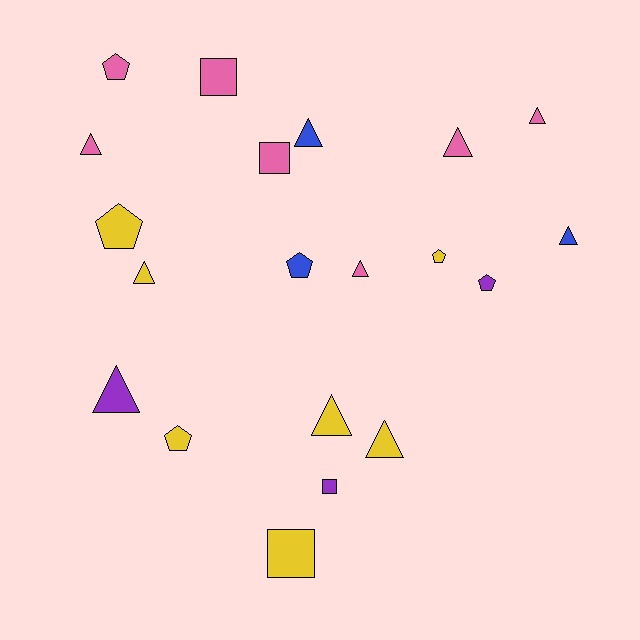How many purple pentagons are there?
There is 1 purple pentagon.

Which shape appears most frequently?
Triangle, with 10 objects.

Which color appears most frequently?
Pink, with 7 objects.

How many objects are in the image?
There are 20 objects.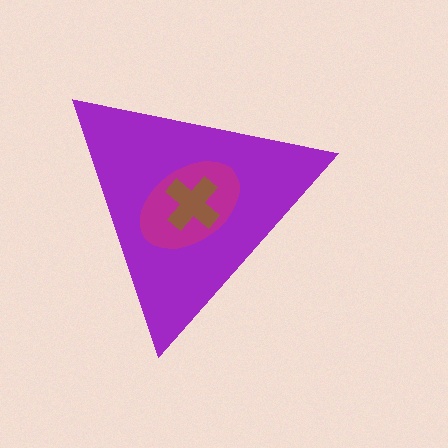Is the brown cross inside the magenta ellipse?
Yes.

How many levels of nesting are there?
3.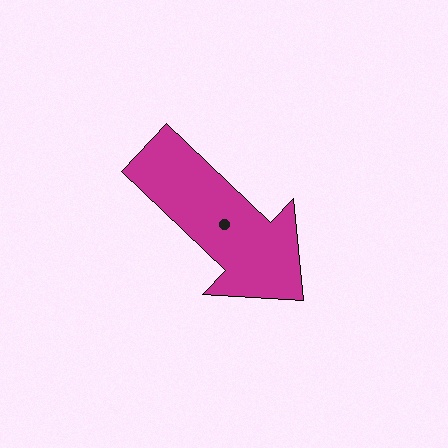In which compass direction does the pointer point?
Southeast.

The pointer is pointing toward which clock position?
Roughly 4 o'clock.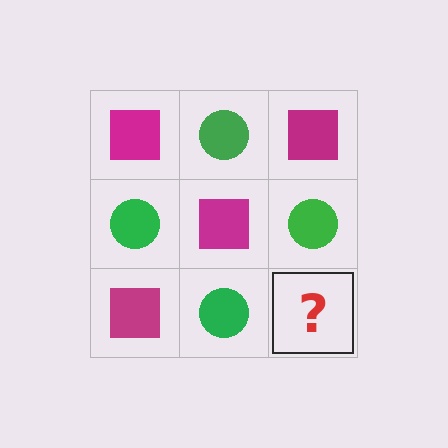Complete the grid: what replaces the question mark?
The question mark should be replaced with a magenta square.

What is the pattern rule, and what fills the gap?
The rule is that it alternates magenta square and green circle in a checkerboard pattern. The gap should be filled with a magenta square.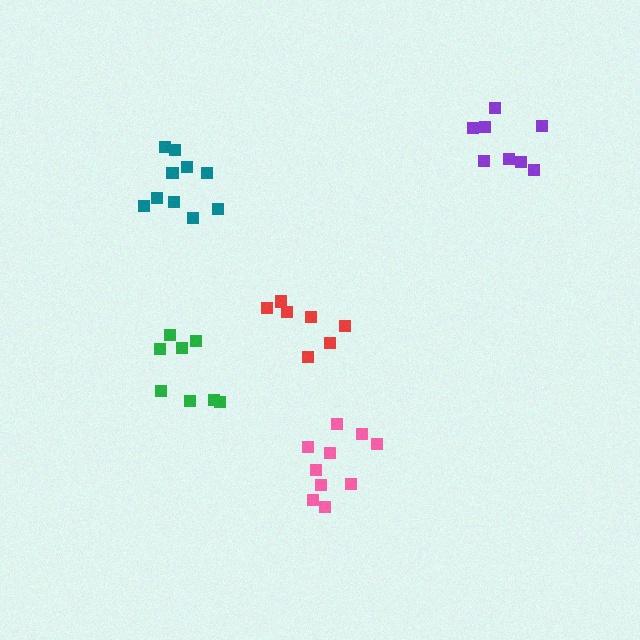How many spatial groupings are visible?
There are 5 spatial groupings.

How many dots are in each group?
Group 1: 10 dots, Group 2: 7 dots, Group 3: 8 dots, Group 4: 10 dots, Group 5: 8 dots (43 total).